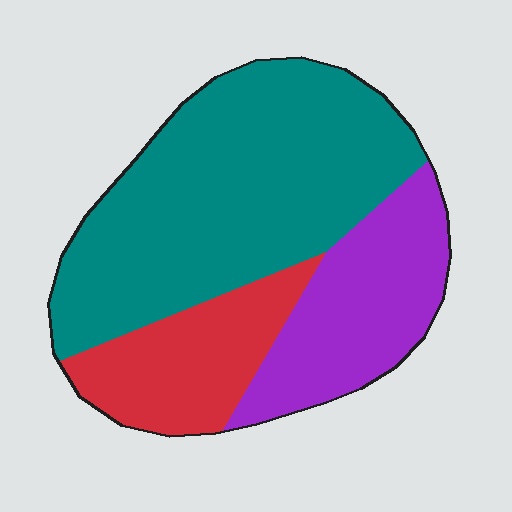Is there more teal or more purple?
Teal.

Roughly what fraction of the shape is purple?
Purple takes up less than a quarter of the shape.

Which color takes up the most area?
Teal, at roughly 55%.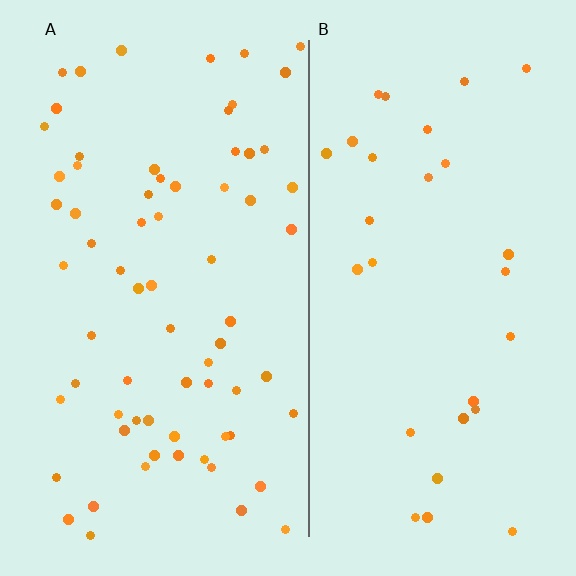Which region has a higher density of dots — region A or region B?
A (the left).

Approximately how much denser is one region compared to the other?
Approximately 2.4× — region A over region B.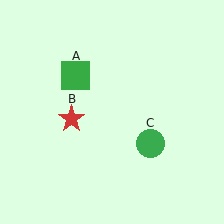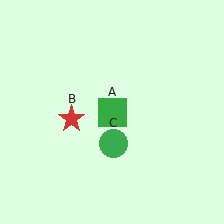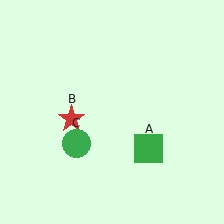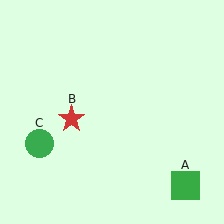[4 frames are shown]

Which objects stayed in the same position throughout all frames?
Red star (object B) remained stationary.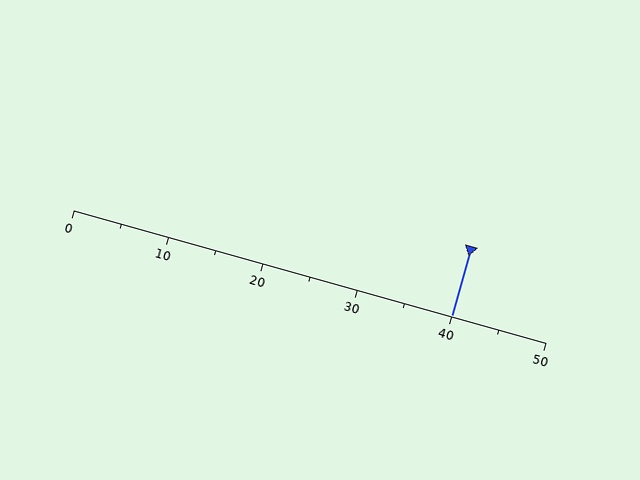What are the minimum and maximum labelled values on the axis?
The axis runs from 0 to 50.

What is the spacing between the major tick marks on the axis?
The major ticks are spaced 10 apart.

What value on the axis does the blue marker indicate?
The marker indicates approximately 40.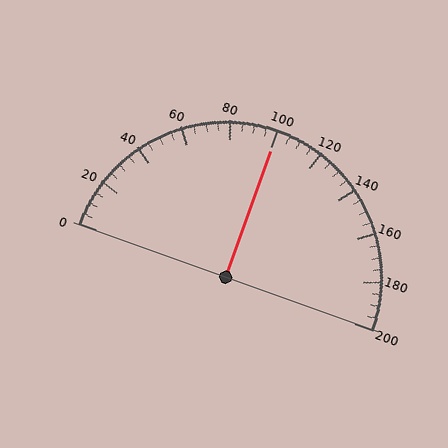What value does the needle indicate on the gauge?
The needle indicates approximately 100.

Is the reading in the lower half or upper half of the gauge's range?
The reading is in the upper half of the range (0 to 200).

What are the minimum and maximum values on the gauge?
The gauge ranges from 0 to 200.